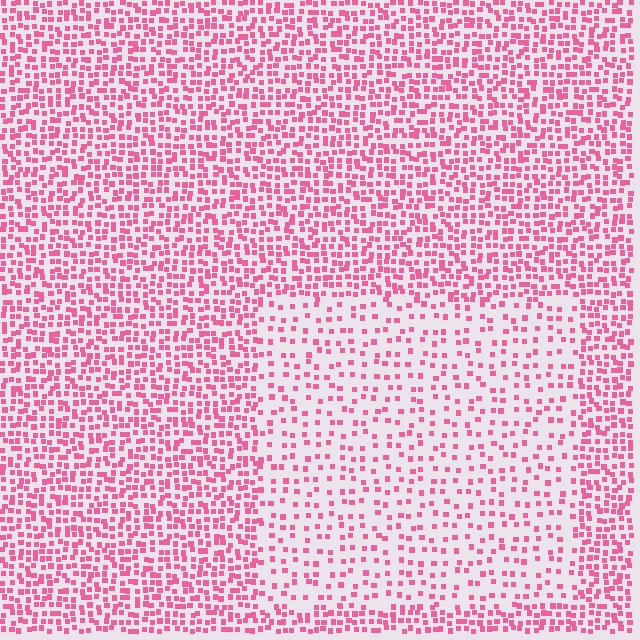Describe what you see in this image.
The image contains small pink elements arranged at two different densities. A rectangle-shaped region is visible where the elements are less densely packed than the surrounding area.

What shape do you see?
I see a rectangle.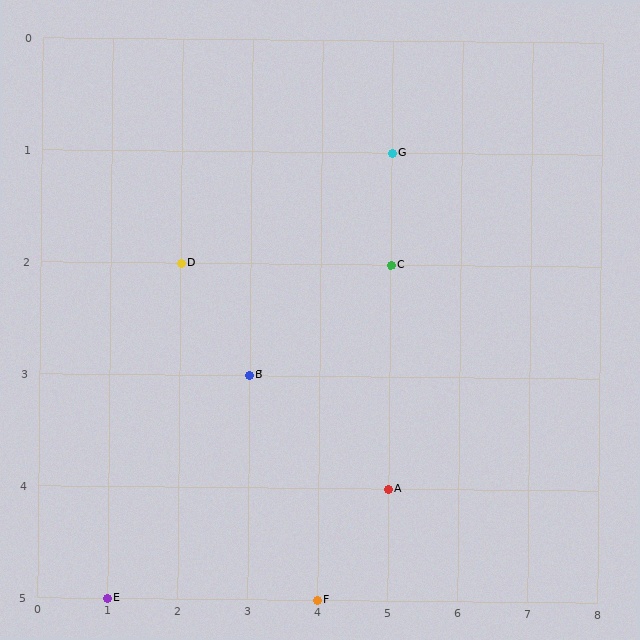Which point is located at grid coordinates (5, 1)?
Point G is at (5, 1).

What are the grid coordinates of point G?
Point G is at grid coordinates (5, 1).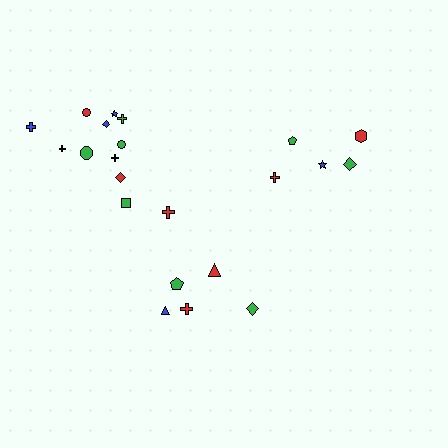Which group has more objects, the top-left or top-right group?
The top-left group.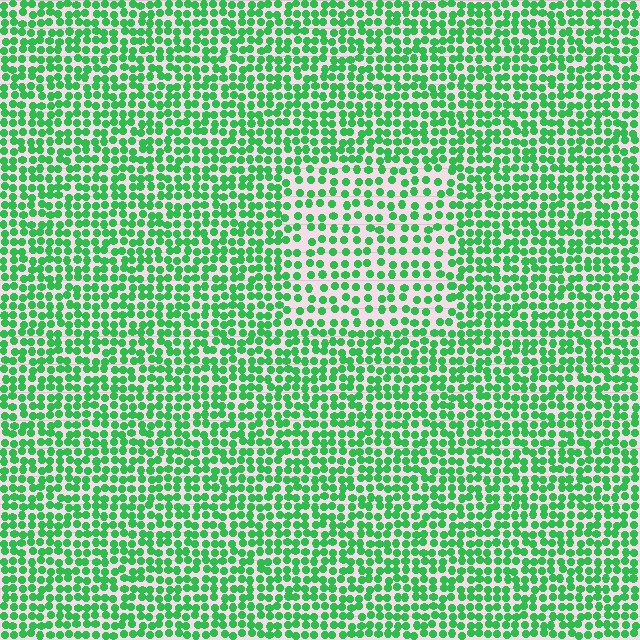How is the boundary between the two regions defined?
The boundary is defined by a change in element density (approximately 1.6x ratio). All elements are the same color, size, and shape.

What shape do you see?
I see a rectangle.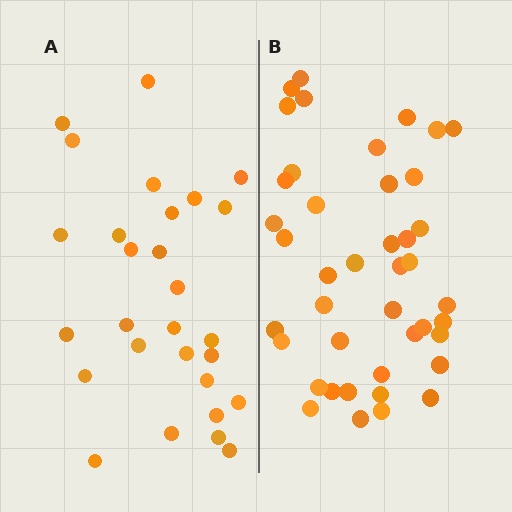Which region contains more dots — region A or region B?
Region B (the right region) has more dots.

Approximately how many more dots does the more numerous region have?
Region B has approximately 15 more dots than region A.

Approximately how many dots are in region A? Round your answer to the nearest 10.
About 30 dots. (The exact count is 28, which rounds to 30.)